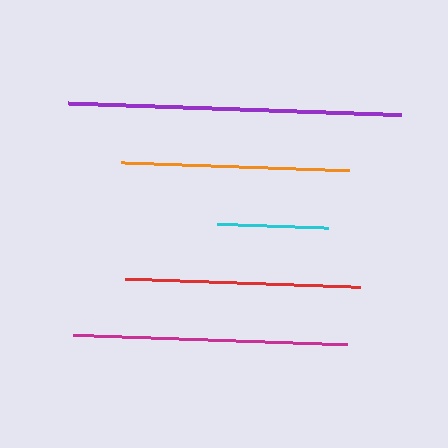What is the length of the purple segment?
The purple segment is approximately 334 pixels long.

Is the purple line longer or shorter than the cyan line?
The purple line is longer than the cyan line.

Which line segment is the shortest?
The cyan line is the shortest at approximately 111 pixels.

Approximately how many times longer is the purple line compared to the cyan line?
The purple line is approximately 3.0 times the length of the cyan line.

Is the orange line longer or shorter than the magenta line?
The magenta line is longer than the orange line.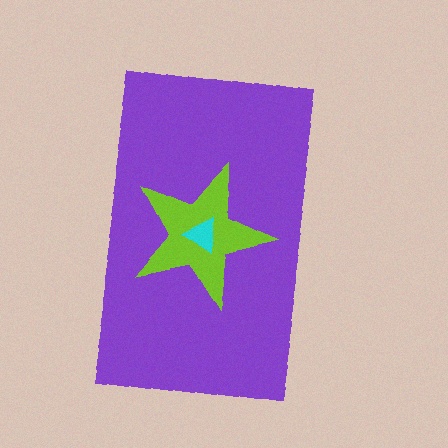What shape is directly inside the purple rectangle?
The lime star.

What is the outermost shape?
The purple rectangle.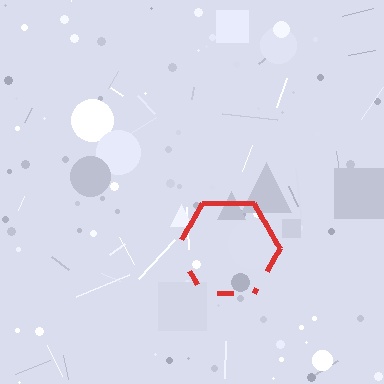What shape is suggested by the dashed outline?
The dashed outline suggests a hexagon.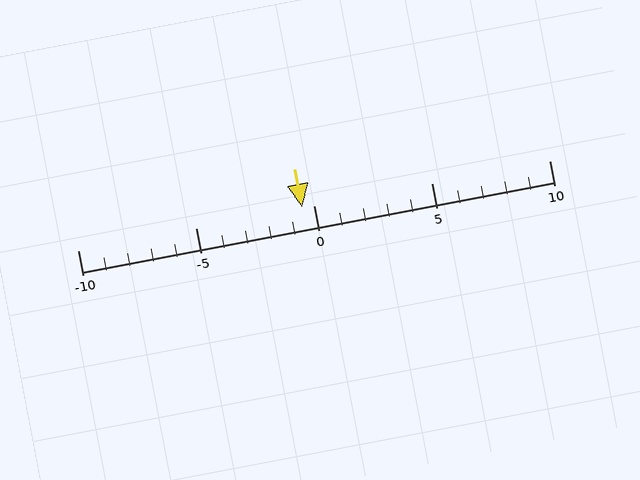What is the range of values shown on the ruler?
The ruler shows values from -10 to 10.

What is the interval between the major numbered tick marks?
The major tick marks are spaced 5 units apart.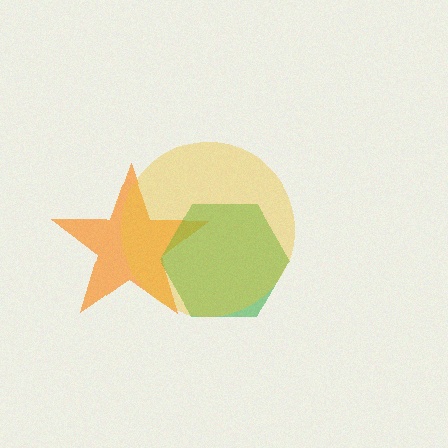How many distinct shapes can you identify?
There are 3 distinct shapes: an orange star, a green hexagon, a yellow circle.